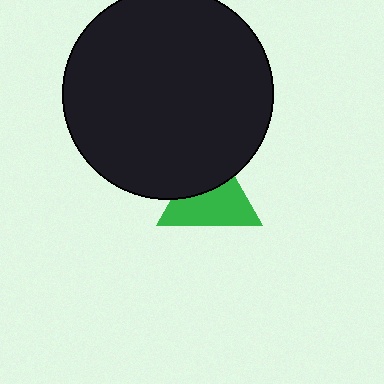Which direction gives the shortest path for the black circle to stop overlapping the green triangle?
Moving up gives the shortest separation.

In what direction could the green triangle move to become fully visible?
The green triangle could move down. That would shift it out from behind the black circle entirely.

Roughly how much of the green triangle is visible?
About half of it is visible (roughly 60%).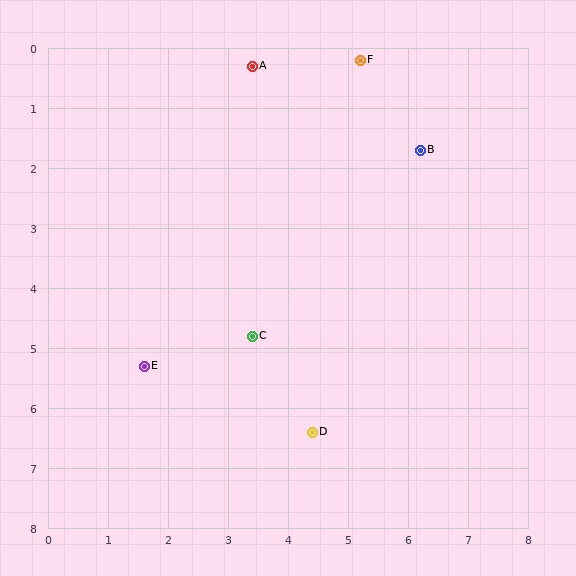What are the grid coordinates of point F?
Point F is at approximately (5.2, 0.2).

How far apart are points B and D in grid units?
Points B and D are about 5.0 grid units apart.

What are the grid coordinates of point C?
Point C is at approximately (3.4, 4.8).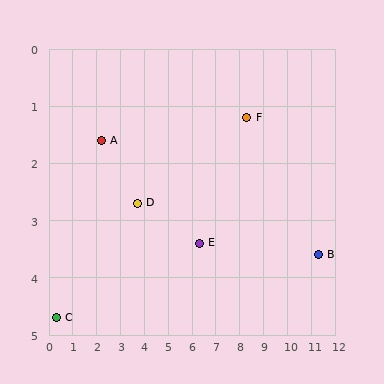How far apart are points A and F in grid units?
Points A and F are about 6.1 grid units apart.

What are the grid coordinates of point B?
Point B is at approximately (11.3, 3.6).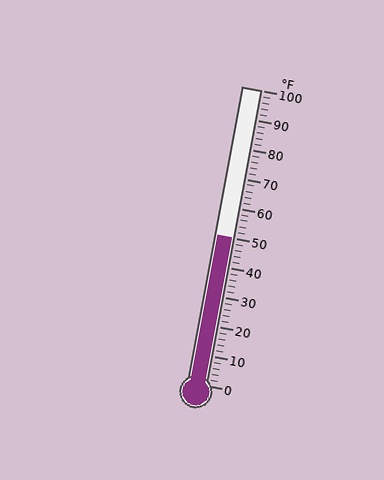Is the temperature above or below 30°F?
The temperature is above 30°F.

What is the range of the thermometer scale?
The thermometer scale ranges from 0°F to 100°F.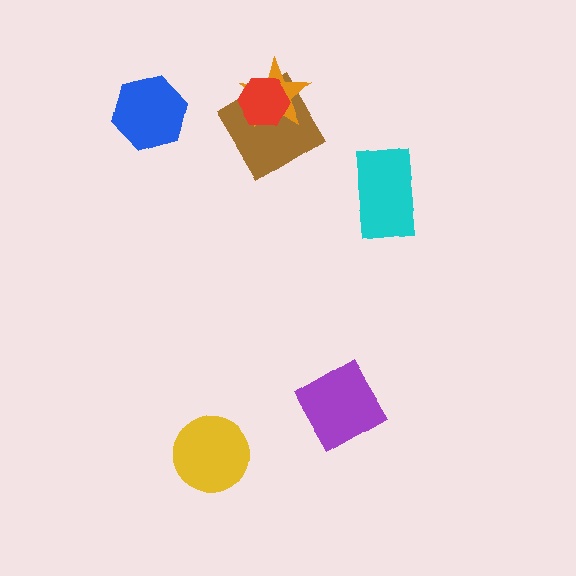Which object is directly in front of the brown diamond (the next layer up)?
The orange star is directly in front of the brown diamond.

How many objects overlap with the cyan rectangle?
0 objects overlap with the cyan rectangle.